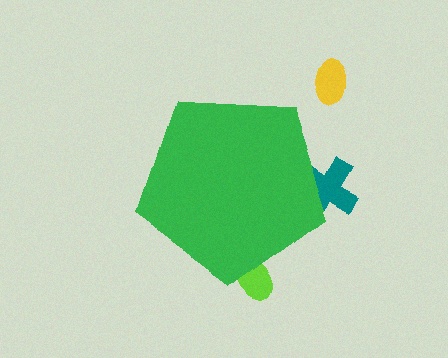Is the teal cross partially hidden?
Yes, the teal cross is partially hidden behind the green pentagon.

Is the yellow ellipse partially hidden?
No, the yellow ellipse is fully visible.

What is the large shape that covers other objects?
A green pentagon.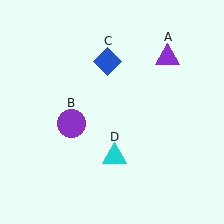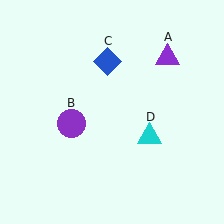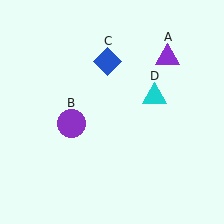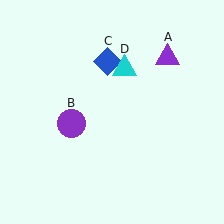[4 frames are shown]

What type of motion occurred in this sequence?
The cyan triangle (object D) rotated counterclockwise around the center of the scene.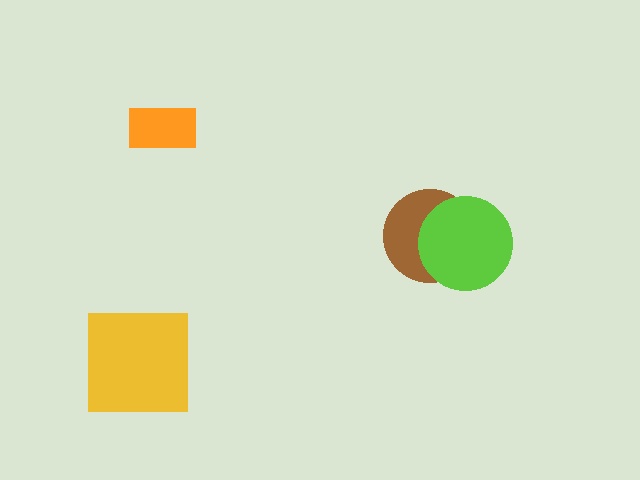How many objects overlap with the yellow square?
0 objects overlap with the yellow square.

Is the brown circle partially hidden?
Yes, it is partially covered by another shape.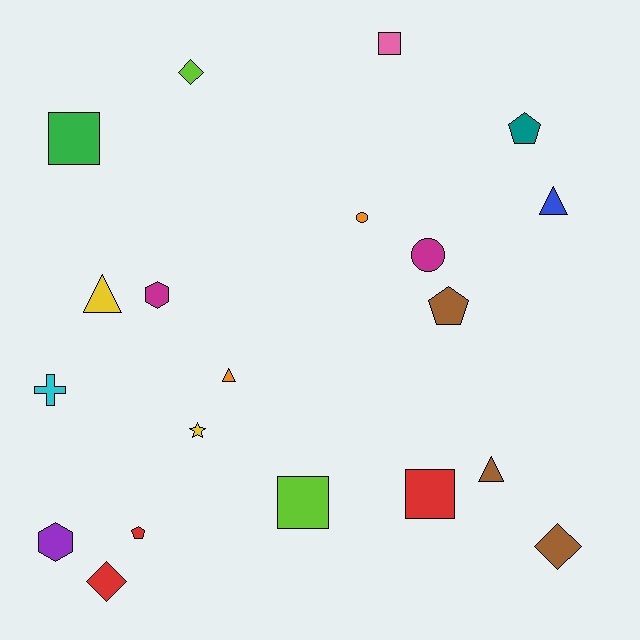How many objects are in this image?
There are 20 objects.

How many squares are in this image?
There are 4 squares.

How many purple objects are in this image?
There is 1 purple object.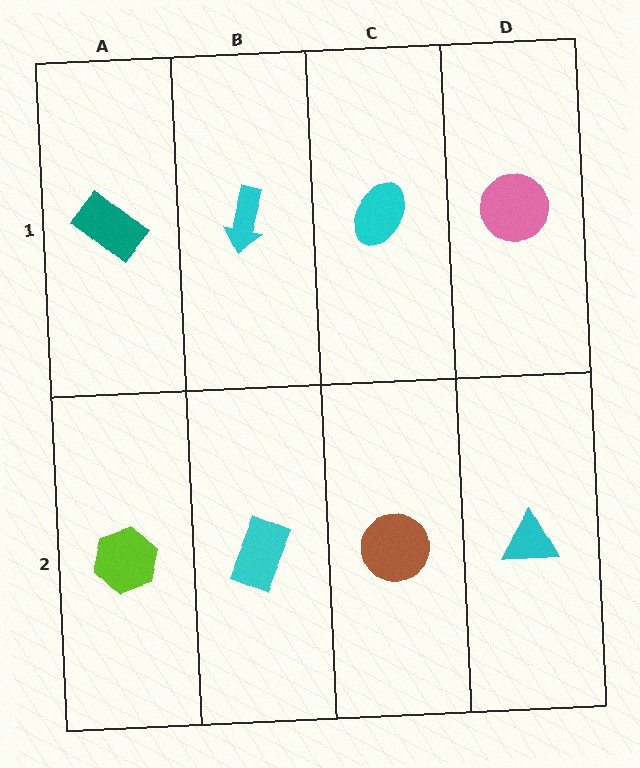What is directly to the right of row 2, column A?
A cyan rectangle.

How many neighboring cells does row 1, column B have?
3.